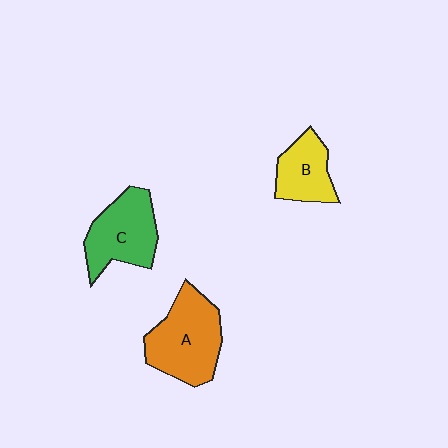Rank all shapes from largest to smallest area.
From largest to smallest: A (orange), C (green), B (yellow).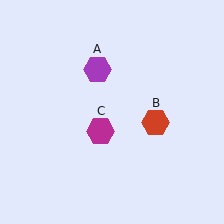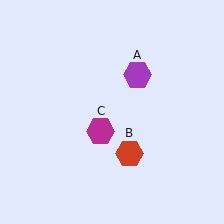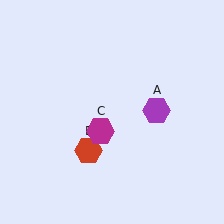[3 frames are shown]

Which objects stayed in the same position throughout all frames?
Magenta hexagon (object C) remained stationary.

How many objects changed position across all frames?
2 objects changed position: purple hexagon (object A), red hexagon (object B).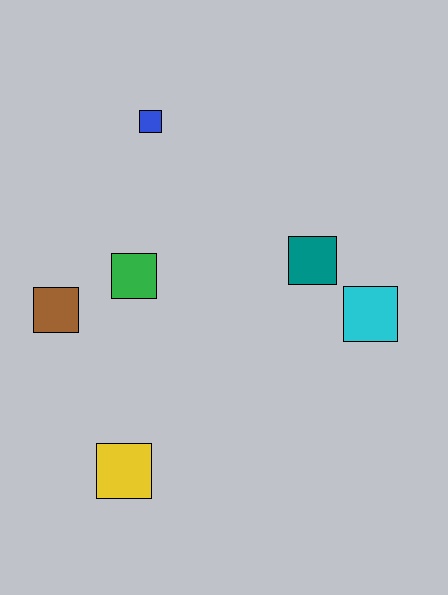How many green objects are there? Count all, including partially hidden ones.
There is 1 green object.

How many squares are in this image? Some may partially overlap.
There are 6 squares.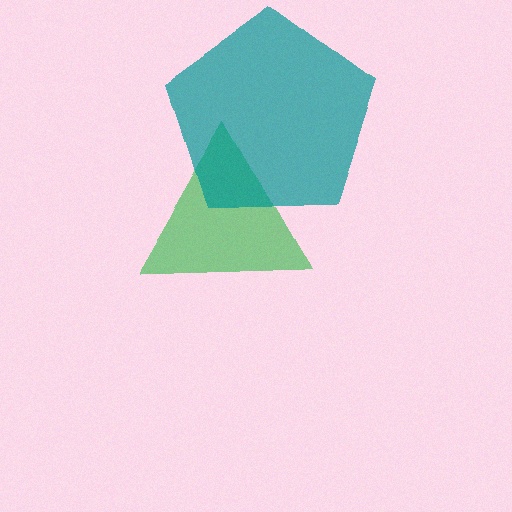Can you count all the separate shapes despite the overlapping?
Yes, there are 2 separate shapes.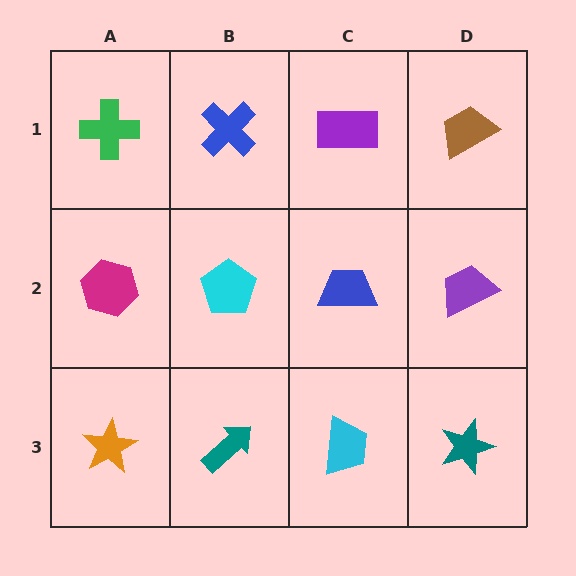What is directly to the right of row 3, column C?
A teal star.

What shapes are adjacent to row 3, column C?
A blue trapezoid (row 2, column C), a teal arrow (row 3, column B), a teal star (row 3, column D).